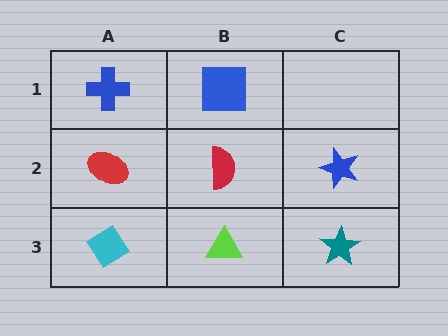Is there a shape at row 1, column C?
No, that cell is empty.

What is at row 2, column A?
A red ellipse.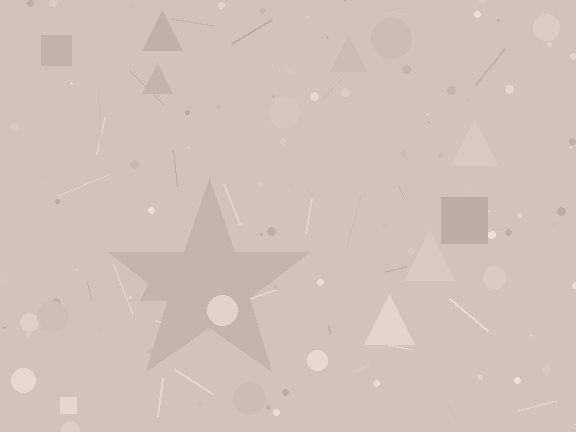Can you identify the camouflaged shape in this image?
The camouflaged shape is a star.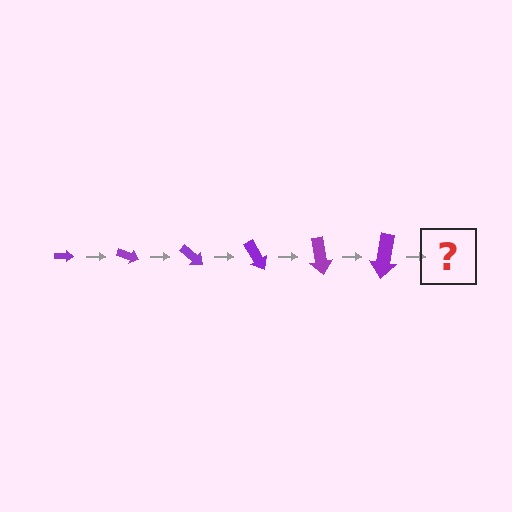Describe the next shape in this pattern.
It should be an arrow, larger than the previous one and rotated 120 degrees from the start.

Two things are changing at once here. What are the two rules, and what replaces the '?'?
The two rules are that the arrow grows larger each step and it rotates 20 degrees each step. The '?' should be an arrow, larger than the previous one and rotated 120 degrees from the start.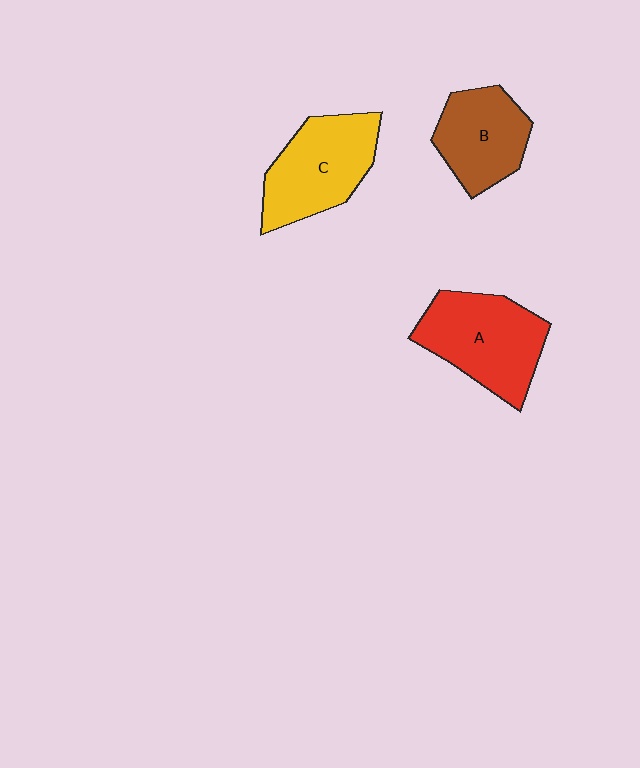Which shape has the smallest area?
Shape B (brown).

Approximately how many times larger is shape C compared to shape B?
Approximately 1.2 times.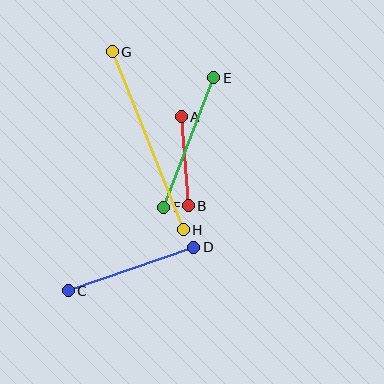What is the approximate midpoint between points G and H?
The midpoint is at approximately (148, 141) pixels.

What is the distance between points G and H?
The distance is approximately 191 pixels.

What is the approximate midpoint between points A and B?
The midpoint is at approximately (185, 161) pixels.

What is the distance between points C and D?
The distance is approximately 133 pixels.